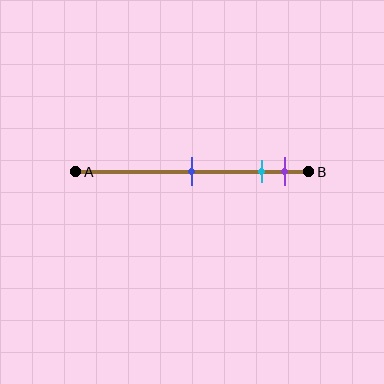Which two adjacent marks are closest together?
The cyan and purple marks are the closest adjacent pair.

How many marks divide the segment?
There are 3 marks dividing the segment.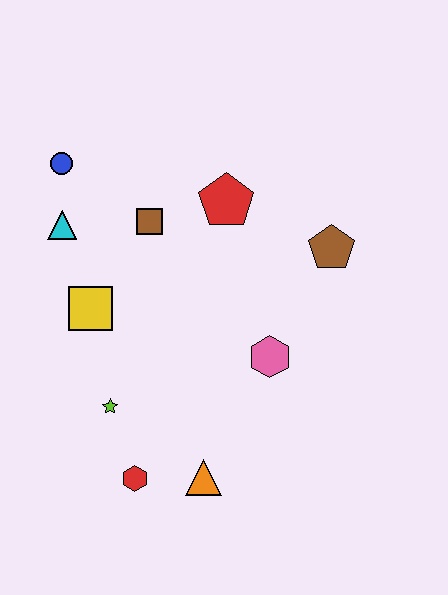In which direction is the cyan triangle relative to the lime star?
The cyan triangle is above the lime star.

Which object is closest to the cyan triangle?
The blue circle is closest to the cyan triangle.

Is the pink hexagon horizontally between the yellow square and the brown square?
No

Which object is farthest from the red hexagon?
The blue circle is farthest from the red hexagon.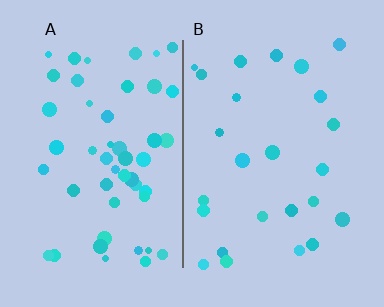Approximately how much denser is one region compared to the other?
Approximately 1.9× — region A over region B.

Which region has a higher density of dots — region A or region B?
A (the left).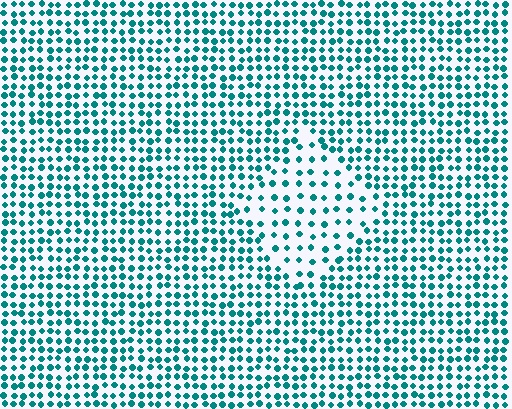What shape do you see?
I see a diamond.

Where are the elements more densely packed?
The elements are more densely packed outside the diamond boundary.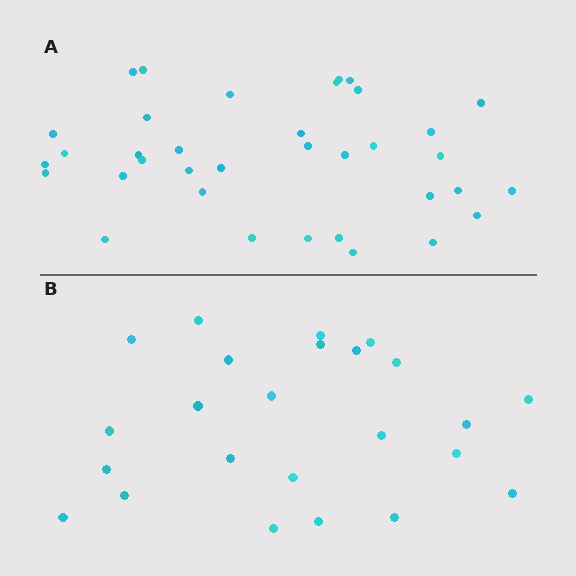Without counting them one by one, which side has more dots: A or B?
Region A (the top region) has more dots.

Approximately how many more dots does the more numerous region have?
Region A has roughly 12 or so more dots than region B.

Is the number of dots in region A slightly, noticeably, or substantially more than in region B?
Region A has substantially more. The ratio is roughly 1.5 to 1.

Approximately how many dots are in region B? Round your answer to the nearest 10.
About 20 dots. (The exact count is 24, which rounds to 20.)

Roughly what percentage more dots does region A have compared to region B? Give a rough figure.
About 50% more.